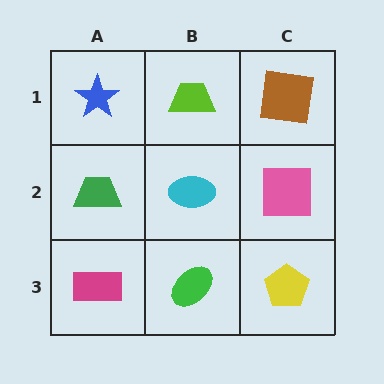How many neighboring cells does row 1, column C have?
2.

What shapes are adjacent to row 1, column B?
A cyan ellipse (row 2, column B), a blue star (row 1, column A), a brown square (row 1, column C).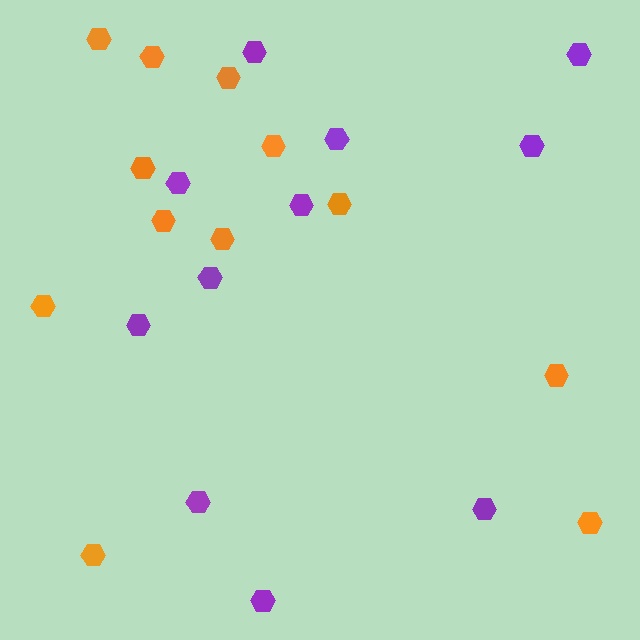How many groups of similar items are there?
There are 2 groups: one group of orange hexagons (12) and one group of purple hexagons (11).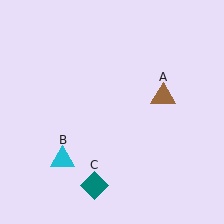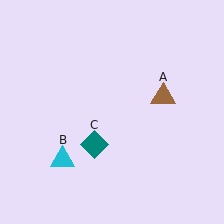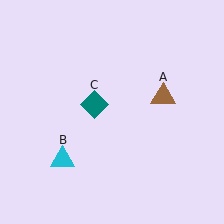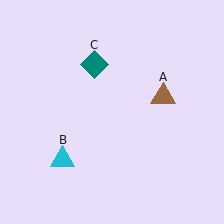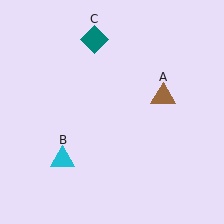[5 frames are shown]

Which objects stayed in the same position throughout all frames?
Brown triangle (object A) and cyan triangle (object B) remained stationary.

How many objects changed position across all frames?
1 object changed position: teal diamond (object C).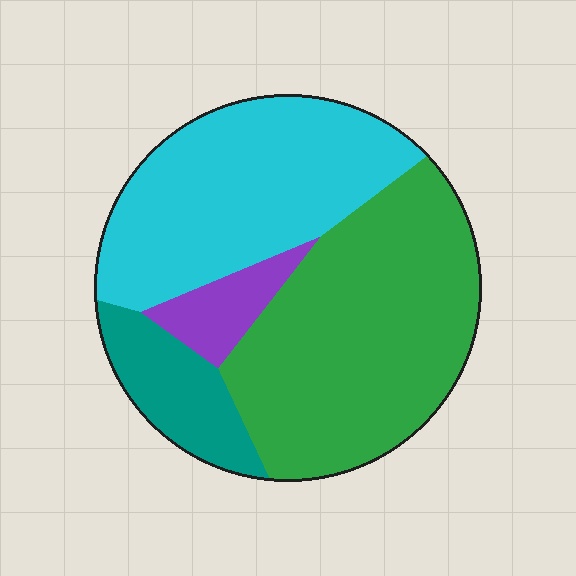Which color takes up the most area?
Green, at roughly 45%.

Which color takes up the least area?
Purple, at roughly 5%.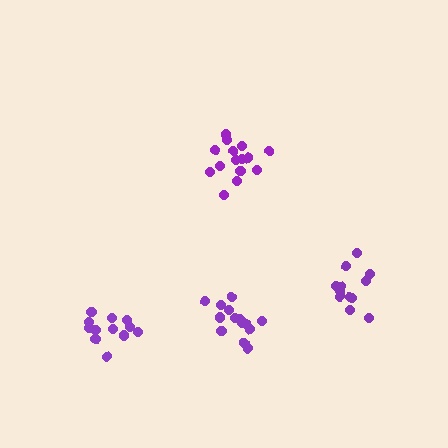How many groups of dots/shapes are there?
There are 4 groups.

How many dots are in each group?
Group 1: 15 dots, Group 2: 12 dots, Group 3: 15 dots, Group 4: 12 dots (54 total).